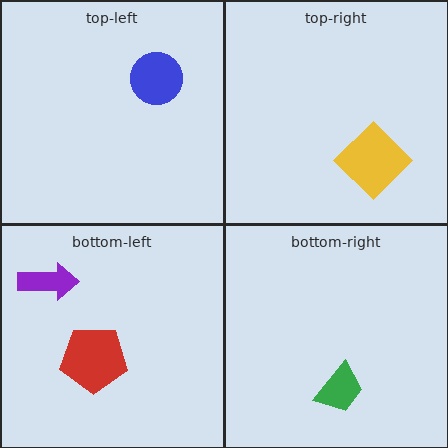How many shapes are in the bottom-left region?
2.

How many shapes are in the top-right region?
1.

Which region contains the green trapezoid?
The bottom-right region.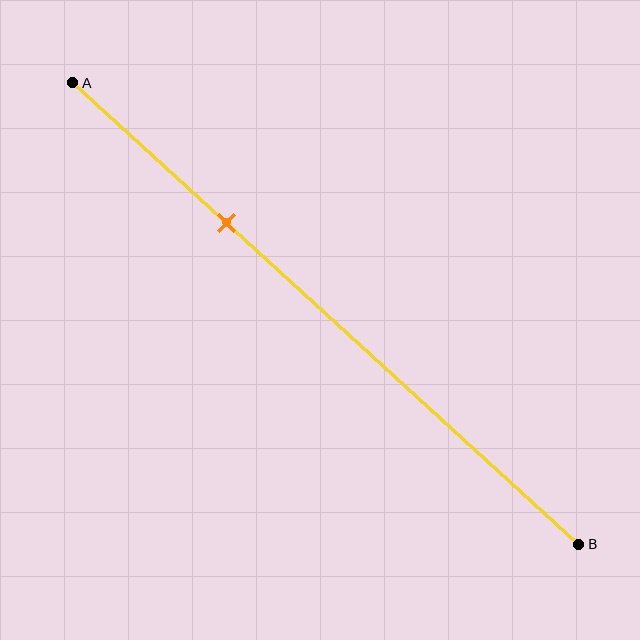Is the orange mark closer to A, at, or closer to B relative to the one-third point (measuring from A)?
The orange mark is approximately at the one-third point of segment AB.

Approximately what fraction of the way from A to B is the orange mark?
The orange mark is approximately 30% of the way from A to B.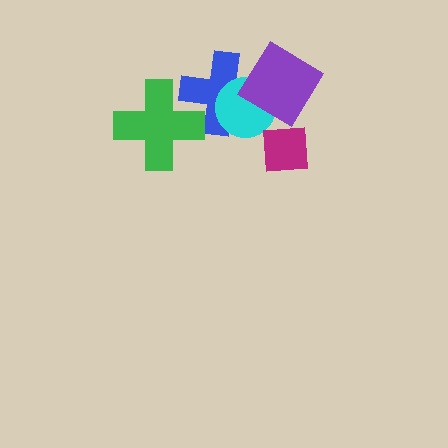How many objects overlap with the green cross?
1 object overlaps with the green cross.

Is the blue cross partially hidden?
Yes, it is partially covered by another shape.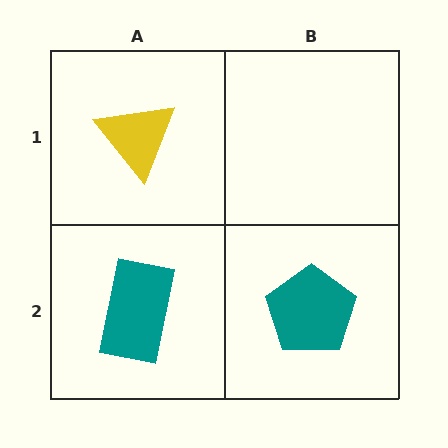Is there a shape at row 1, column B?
No, that cell is empty.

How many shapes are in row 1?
1 shape.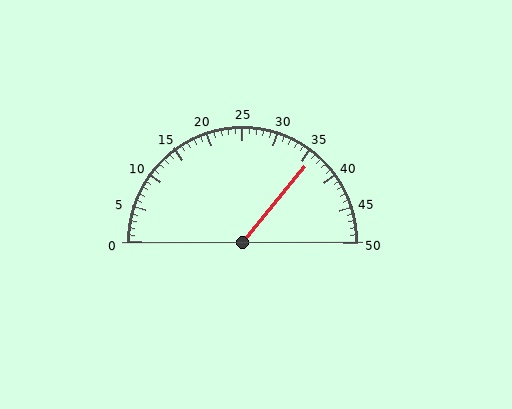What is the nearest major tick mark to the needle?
The nearest major tick mark is 35.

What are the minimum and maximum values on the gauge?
The gauge ranges from 0 to 50.